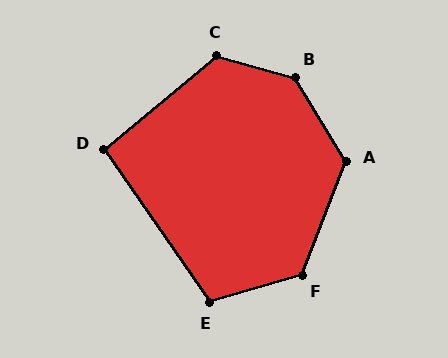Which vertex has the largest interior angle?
B, at approximately 137 degrees.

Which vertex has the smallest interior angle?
D, at approximately 95 degrees.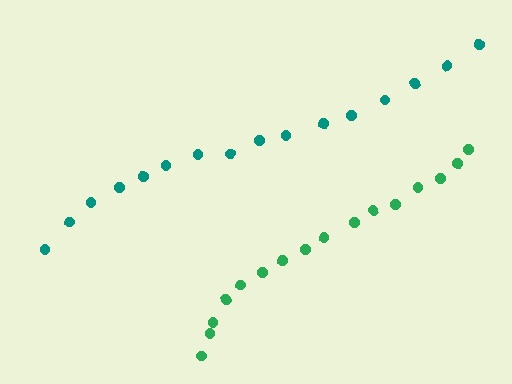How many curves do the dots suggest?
There are 2 distinct paths.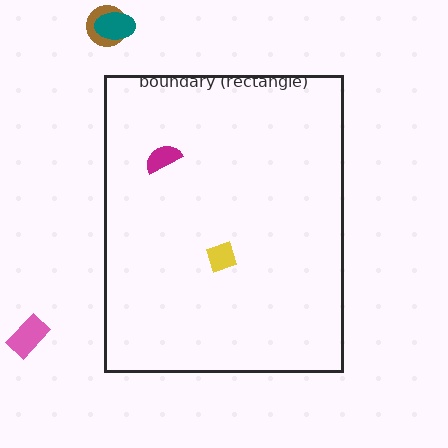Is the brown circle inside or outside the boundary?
Outside.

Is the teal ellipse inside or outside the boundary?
Outside.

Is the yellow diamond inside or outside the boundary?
Inside.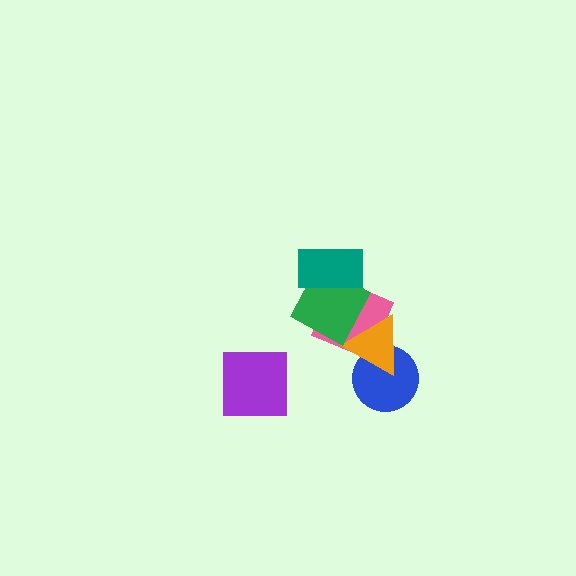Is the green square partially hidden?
Yes, it is partially covered by another shape.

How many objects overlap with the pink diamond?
4 objects overlap with the pink diamond.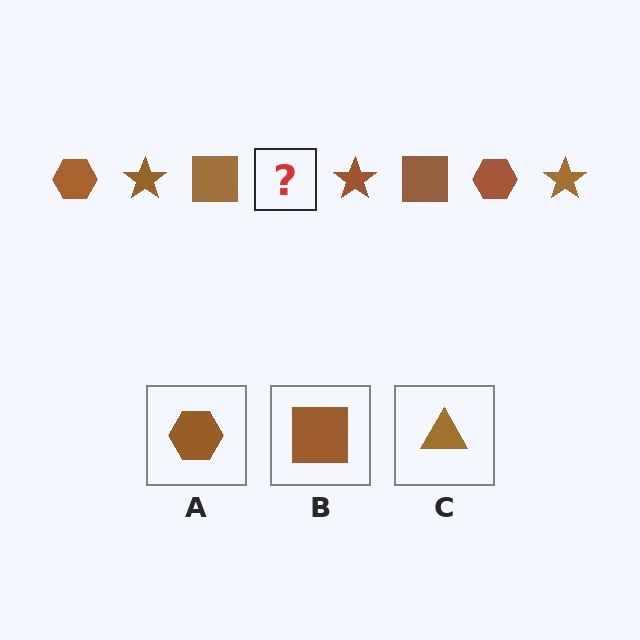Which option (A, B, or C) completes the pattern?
A.